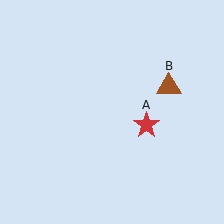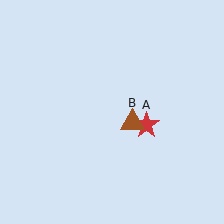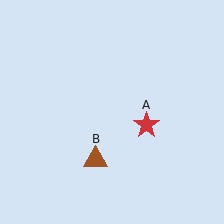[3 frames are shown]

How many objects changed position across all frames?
1 object changed position: brown triangle (object B).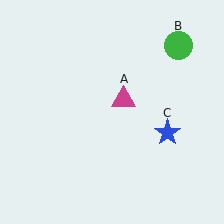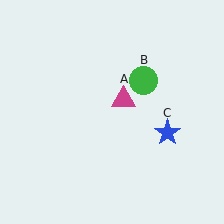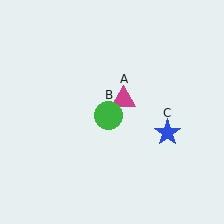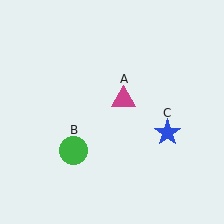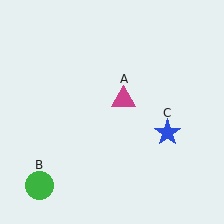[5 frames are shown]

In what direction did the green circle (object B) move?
The green circle (object B) moved down and to the left.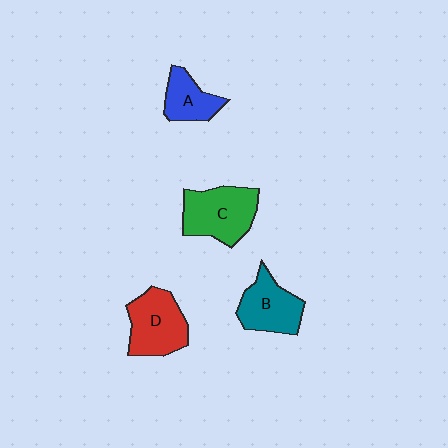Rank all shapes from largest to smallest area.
From largest to smallest: C (green), D (red), B (teal), A (blue).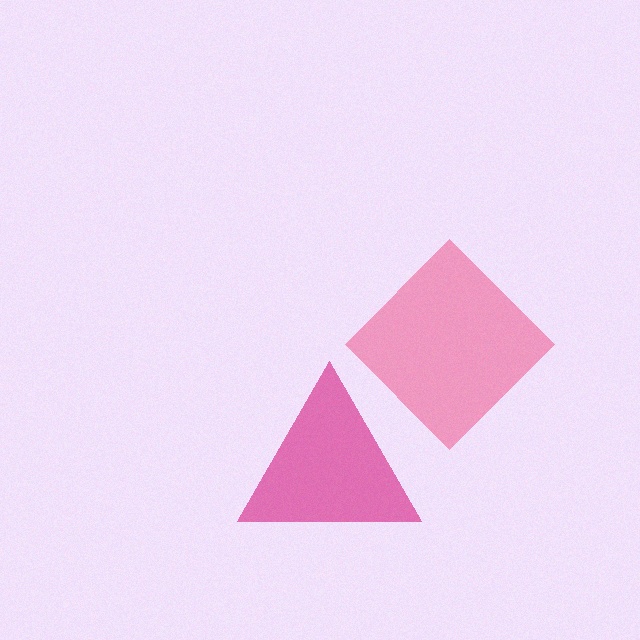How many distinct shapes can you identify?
There are 2 distinct shapes: a magenta triangle, a pink diamond.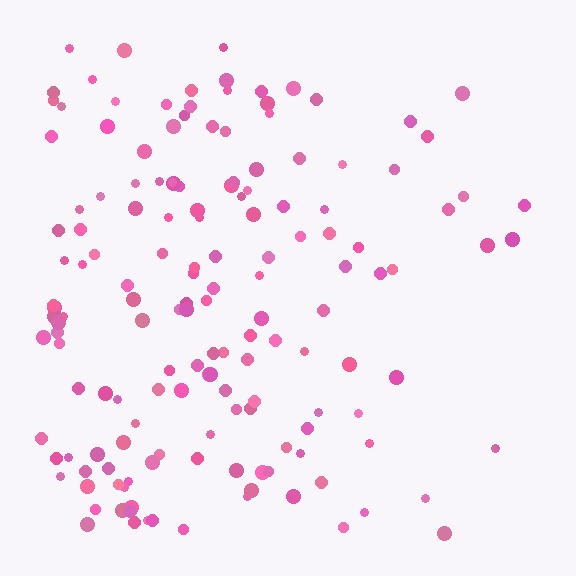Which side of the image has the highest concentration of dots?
The left.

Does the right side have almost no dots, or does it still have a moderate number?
Still a moderate number, just noticeably fewer than the left.